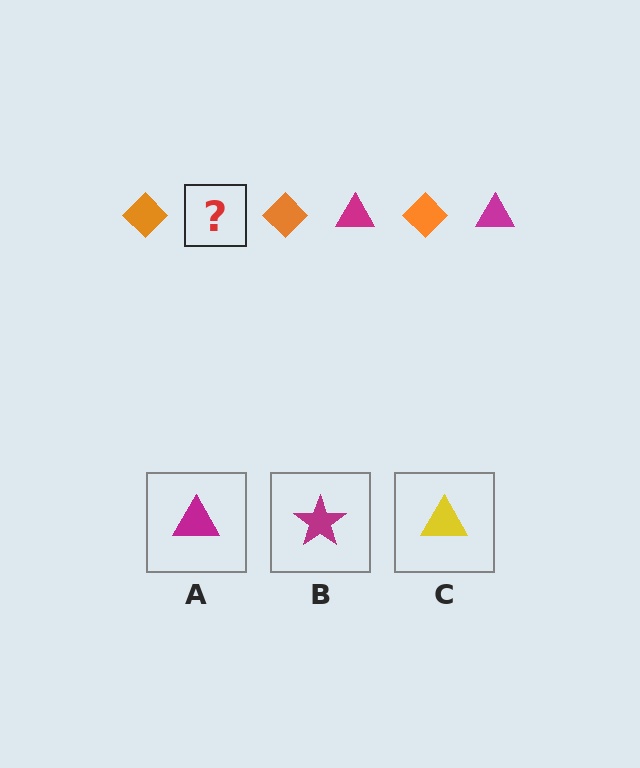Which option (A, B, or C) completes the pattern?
A.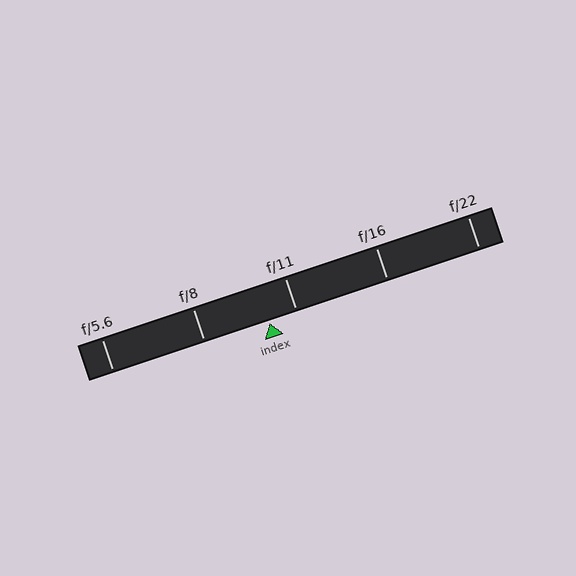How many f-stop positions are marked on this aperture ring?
There are 5 f-stop positions marked.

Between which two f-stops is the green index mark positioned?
The index mark is between f/8 and f/11.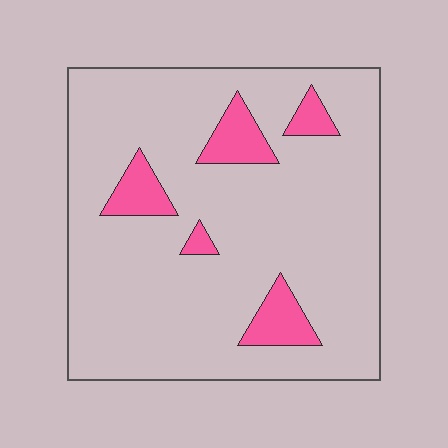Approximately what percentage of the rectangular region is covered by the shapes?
Approximately 10%.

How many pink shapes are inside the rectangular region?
5.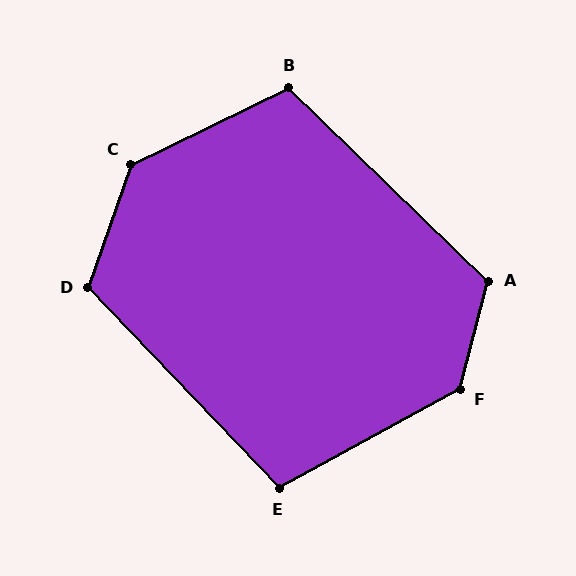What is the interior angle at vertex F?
Approximately 133 degrees (obtuse).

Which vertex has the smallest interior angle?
E, at approximately 105 degrees.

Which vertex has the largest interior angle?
C, at approximately 135 degrees.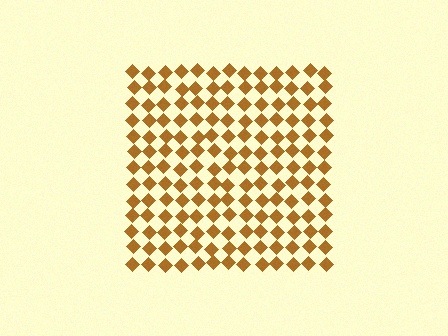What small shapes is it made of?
It is made of small diamonds.